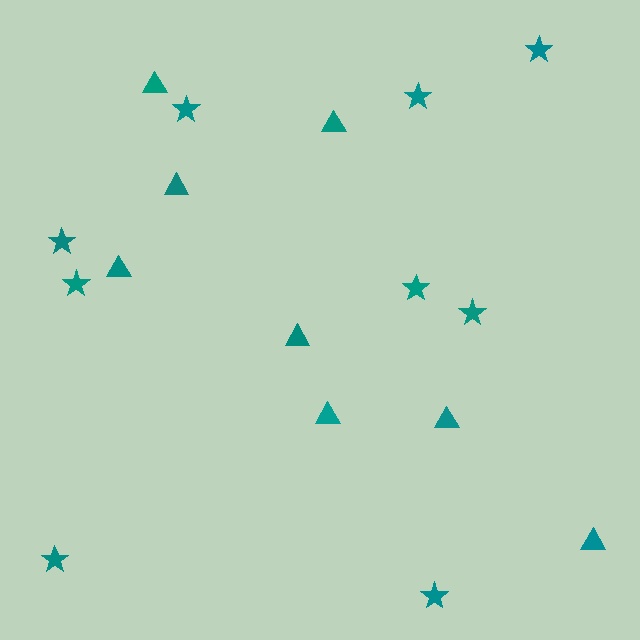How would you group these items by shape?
There are 2 groups: one group of triangles (8) and one group of stars (9).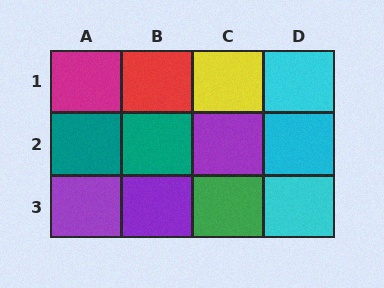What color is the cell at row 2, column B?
Teal.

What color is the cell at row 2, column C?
Purple.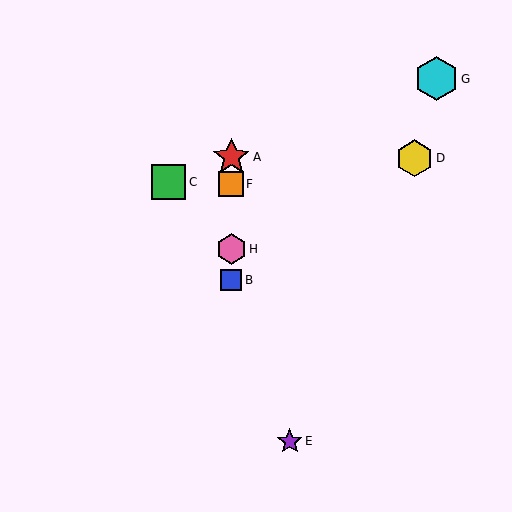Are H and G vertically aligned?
No, H is at x≈231 and G is at x≈437.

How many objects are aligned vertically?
4 objects (A, B, F, H) are aligned vertically.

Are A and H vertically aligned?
Yes, both are at x≈231.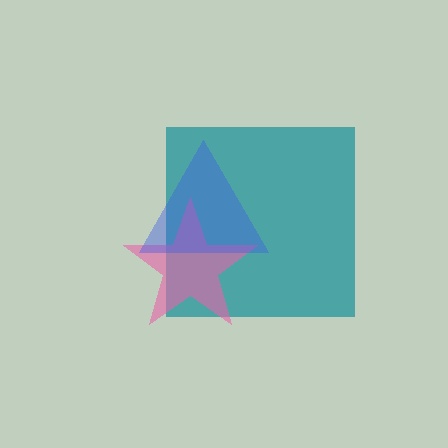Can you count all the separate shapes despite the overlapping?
Yes, there are 3 separate shapes.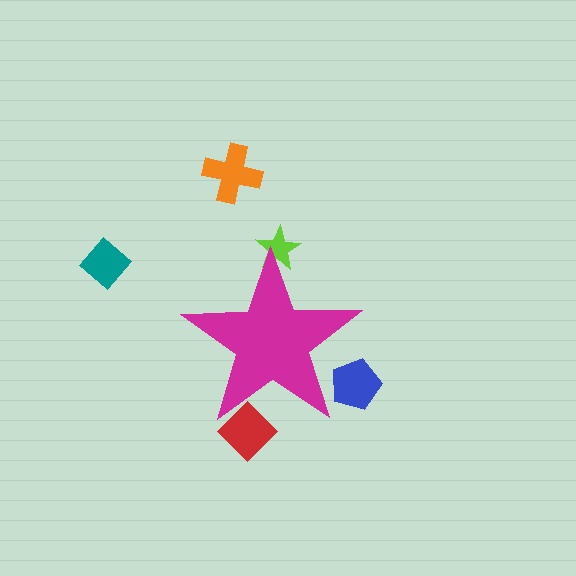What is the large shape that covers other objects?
A magenta star.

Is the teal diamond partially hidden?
No, the teal diamond is fully visible.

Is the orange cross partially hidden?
No, the orange cross is fully visible.